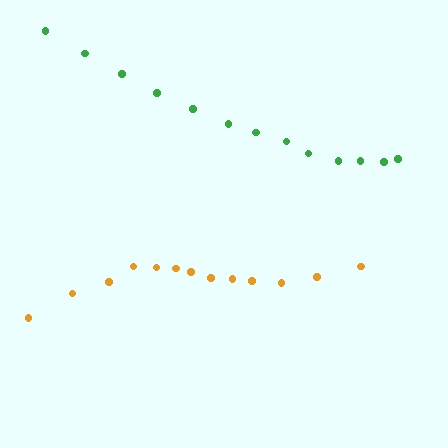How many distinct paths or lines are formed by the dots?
There are 2 distinct paths.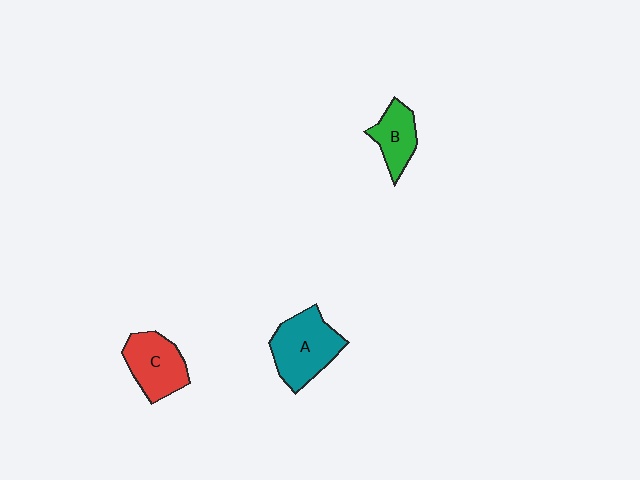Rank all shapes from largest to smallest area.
From largest to smallest: A (teal), C (red), B (green).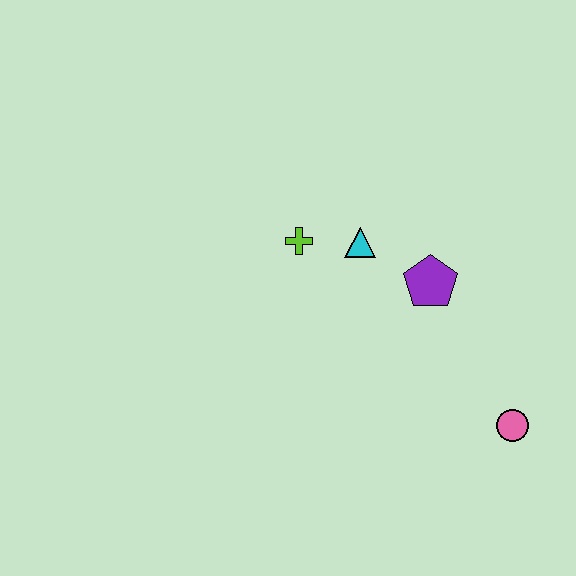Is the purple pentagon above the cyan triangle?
No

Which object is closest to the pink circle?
The purple pentagon is closest to the pink circle.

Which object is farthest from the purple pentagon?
The pink circle is farthest from the purple pentagon.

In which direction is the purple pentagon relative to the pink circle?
The purple pentagon is above the pink circle.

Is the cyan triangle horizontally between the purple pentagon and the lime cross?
Yes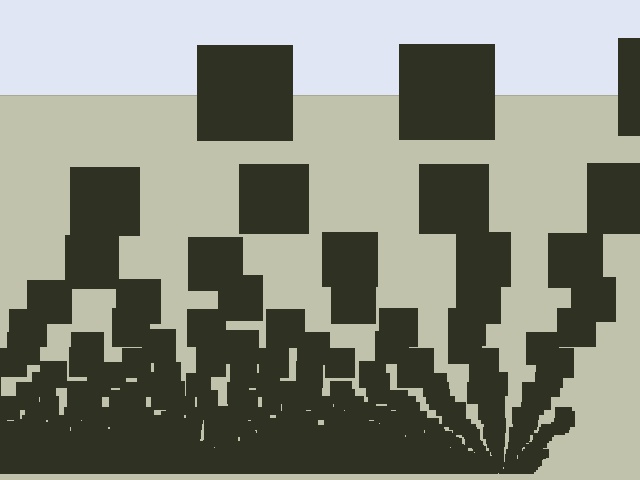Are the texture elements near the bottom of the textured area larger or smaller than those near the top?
Smaller. The gradient is inverted — elements near the bottom are smaller and denser.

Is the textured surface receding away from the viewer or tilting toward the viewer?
The surface appears to tilt toward the viewer. Texture elements get larger and sparser toward the top.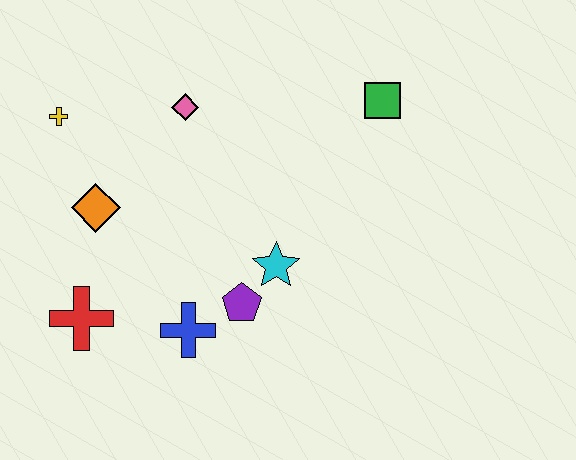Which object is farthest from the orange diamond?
The green square is farthest from the orange diamond.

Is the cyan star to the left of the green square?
Yes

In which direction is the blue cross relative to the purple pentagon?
The blue cross is to the left of the purple pentagon.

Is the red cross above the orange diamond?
No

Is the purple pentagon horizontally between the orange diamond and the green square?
Yes